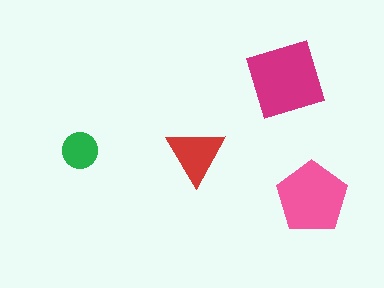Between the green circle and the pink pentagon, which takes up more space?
The pink pentagon.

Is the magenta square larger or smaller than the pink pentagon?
Larger.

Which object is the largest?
The magenta square.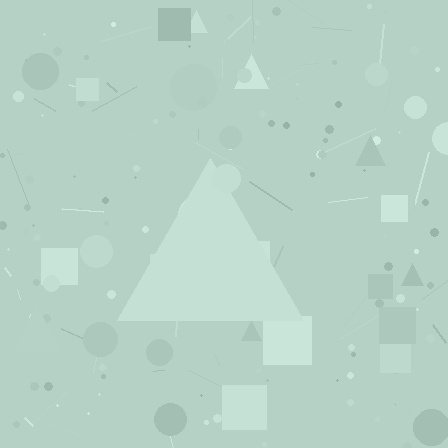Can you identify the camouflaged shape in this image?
The camouflaged shape is a triangle.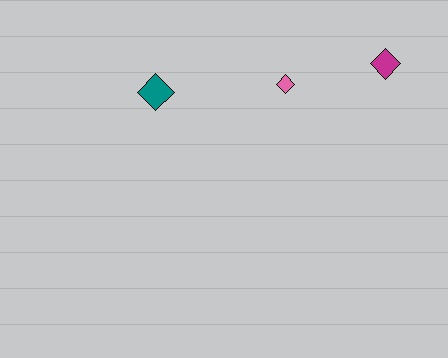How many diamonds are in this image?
There are 3 diamonds.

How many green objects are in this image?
There are no green objects.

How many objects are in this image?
There are 3 objects.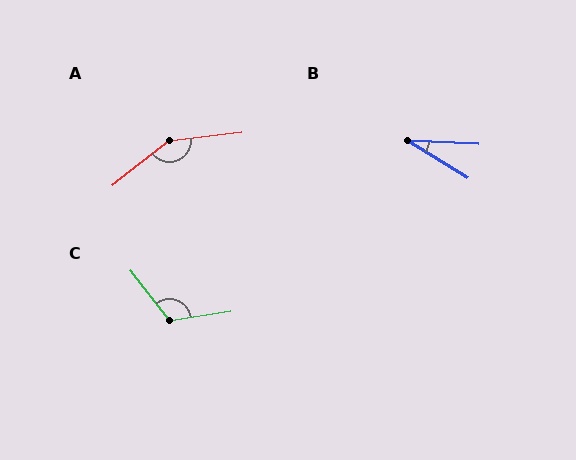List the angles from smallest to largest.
B (29°), C (119°), A (148°).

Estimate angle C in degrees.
Approximately 119 degrees.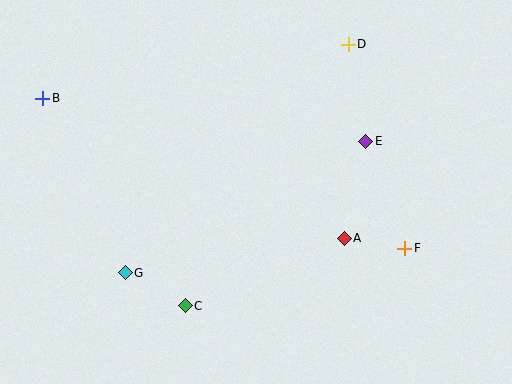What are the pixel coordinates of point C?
Point C is at (185, 306).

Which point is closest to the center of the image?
Point A at (344, 238) is closest to the center.